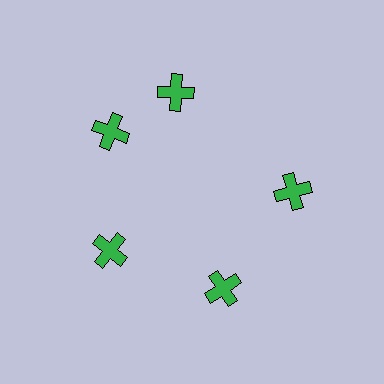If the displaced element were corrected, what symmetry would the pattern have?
It would have 5-fold rotational symmetry — the pattern would map onto itself every 72 degrees.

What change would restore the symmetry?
The symmetry would be restored by rotating it back into even spacing with its neighbors so that all 5 crosses sit at equal angles and equal distance from the center.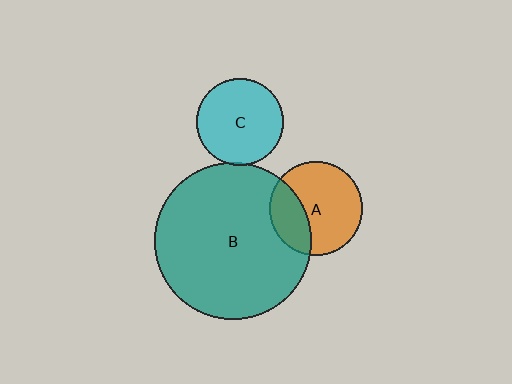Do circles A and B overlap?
Yes.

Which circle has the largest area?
Circle B (teal).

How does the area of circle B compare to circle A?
Approximately 2.8 times.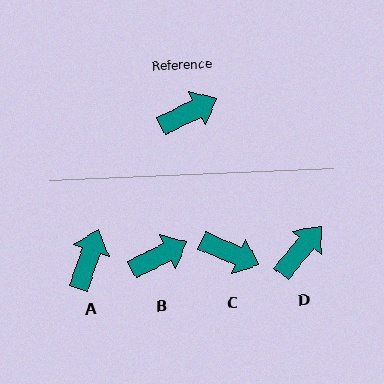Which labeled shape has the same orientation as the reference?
B.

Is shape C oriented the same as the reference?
No, it is off by about 49 degrees.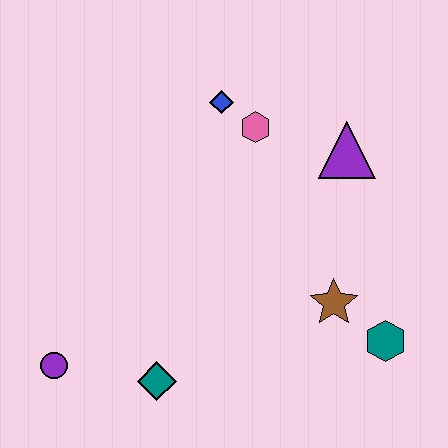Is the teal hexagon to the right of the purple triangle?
Yes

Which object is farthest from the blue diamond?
The purple circle is farthest from the blue diamond.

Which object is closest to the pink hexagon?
The blue diamond is closest to the pink hexagon.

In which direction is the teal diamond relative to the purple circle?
The teal diamond is to the right of the purple circle.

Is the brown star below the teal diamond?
No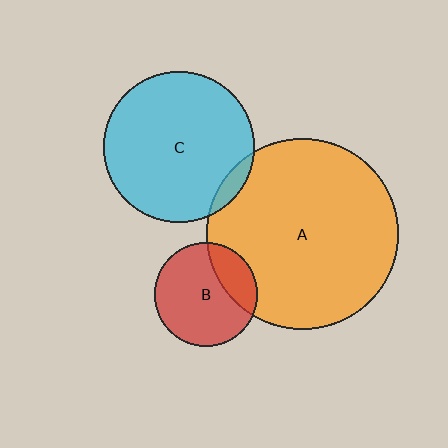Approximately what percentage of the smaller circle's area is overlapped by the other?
Approximately 25%.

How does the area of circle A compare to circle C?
Approximately 1.6 times.